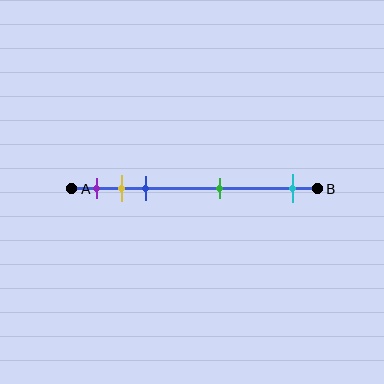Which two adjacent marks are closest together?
The yellow and blue marks are the closest adjacent pair.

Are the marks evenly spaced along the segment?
No, the marks are not evenly spaced.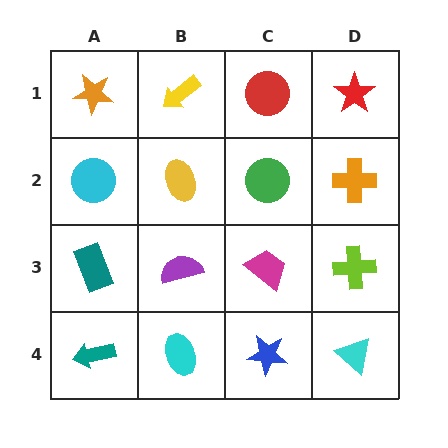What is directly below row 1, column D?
An orange cross.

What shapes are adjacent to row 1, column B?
A yellow ellipse (row 2, column B), an orange star (row 1, column A), a red circle (row 1, column C).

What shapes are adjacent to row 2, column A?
An orange star (row 1, column A), a teal rectangle (row 3, column A), a yellow ellipse (row 2, column B).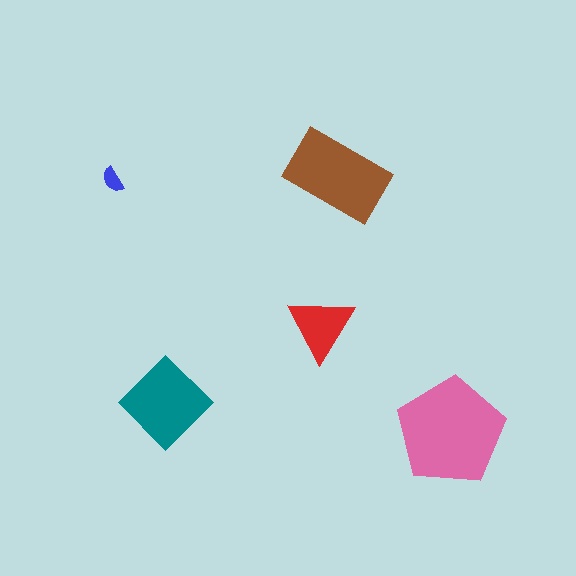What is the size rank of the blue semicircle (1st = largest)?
5th.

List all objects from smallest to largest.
The blue semicircle, the red triangle, the teal diamond, the brown rectangle, the pink pentagon.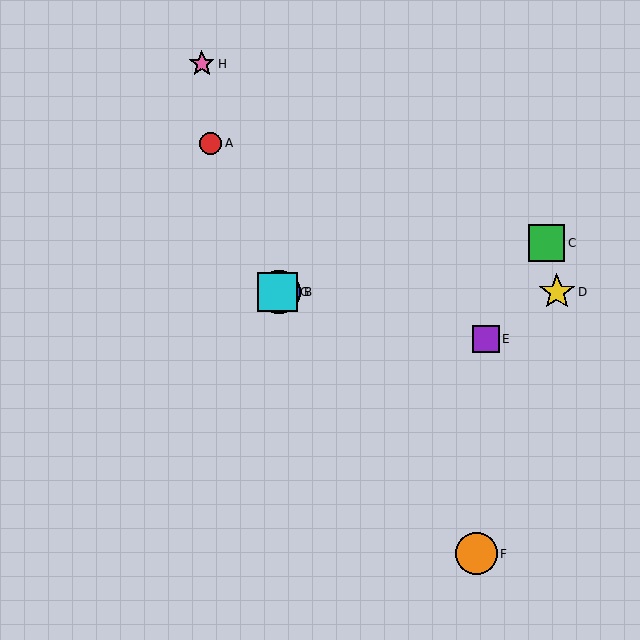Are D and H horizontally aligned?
No, D is at y≈292 and H is at y≈64.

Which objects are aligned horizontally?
Objects B, D, G are aligned horizontally.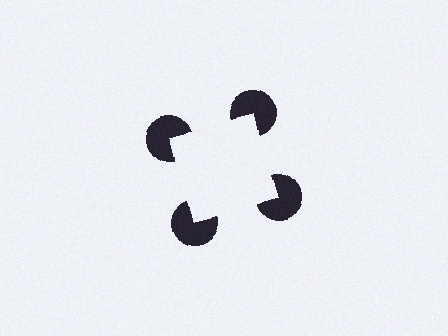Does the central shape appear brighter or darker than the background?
It typically appears slightly brighter than the background, even though no actual brightness change is drawn.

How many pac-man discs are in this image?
There are 4 — one at each vertex of the illusory square.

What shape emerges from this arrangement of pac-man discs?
An illusory square — its edges are inferred from the aligned wedge cuts in the pac-man discs, not physically drawn.